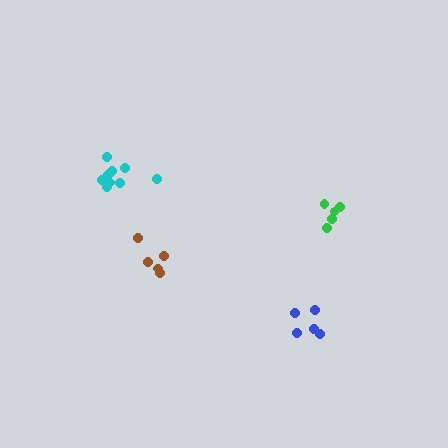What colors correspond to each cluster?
The clusters are colored: cyan, brown, blue, green.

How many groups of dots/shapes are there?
There are 4 groups.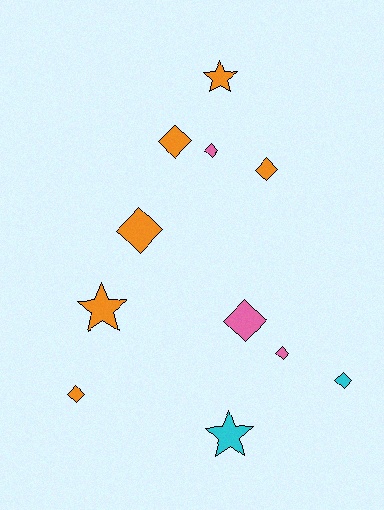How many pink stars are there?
There are no pink stars.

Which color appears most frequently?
Orange, with 6 objects.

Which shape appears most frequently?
Diamond, with 8 objects.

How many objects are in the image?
There are 11 objects.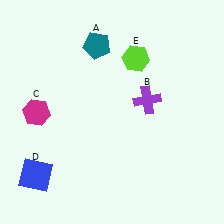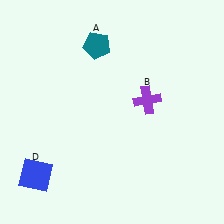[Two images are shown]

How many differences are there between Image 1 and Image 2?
There are 2 differences between the two images.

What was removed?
The lime hexagon (E), the magenta hexagon (C) were removed in Image 2.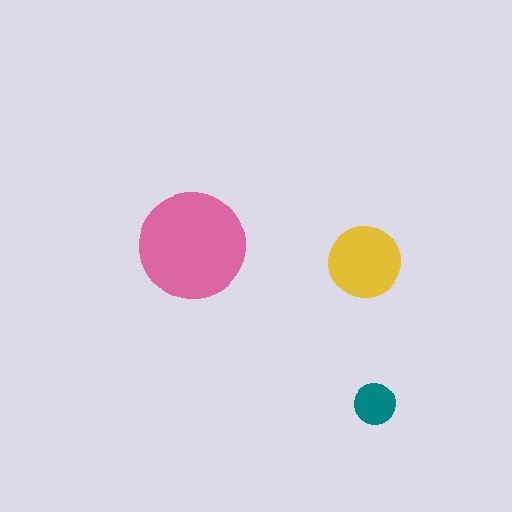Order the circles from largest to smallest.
the pink one, the yellow one, the teal one.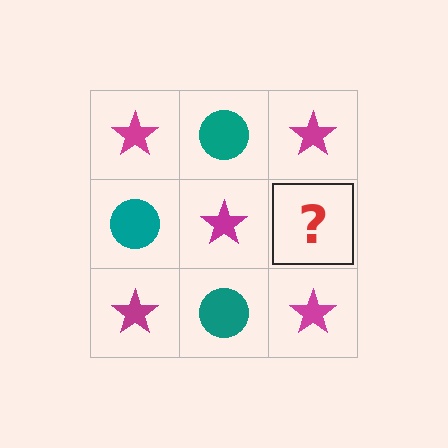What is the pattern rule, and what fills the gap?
The rule is that it alternates magenta star and teal circle in a checkerboard pattern. The gap should be filled with a teal circle.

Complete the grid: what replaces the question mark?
The question mark should be replaced with a teal circle.